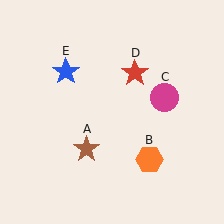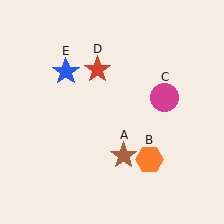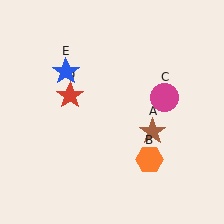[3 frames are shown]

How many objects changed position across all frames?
2 objects changed position: brown star (object A), red star (object D).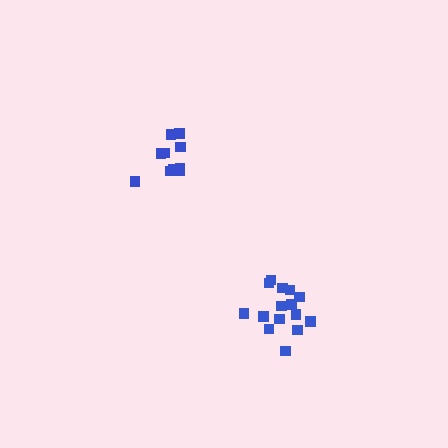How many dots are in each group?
Group 1: 15 dots, Group 2: 10 dots (25 total).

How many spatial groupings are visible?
There are 2 spatial groupings.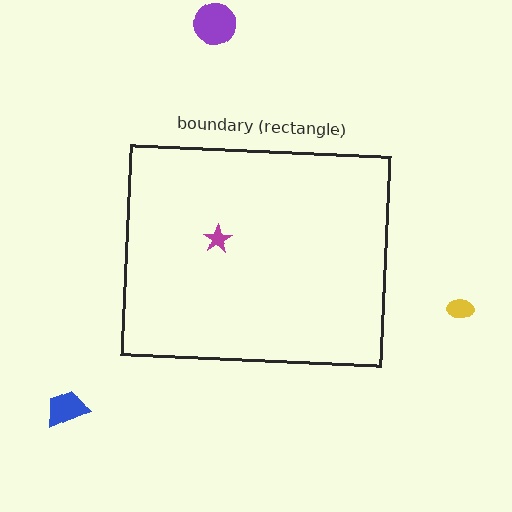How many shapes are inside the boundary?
1 inside, 3 outside.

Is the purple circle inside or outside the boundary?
Outside.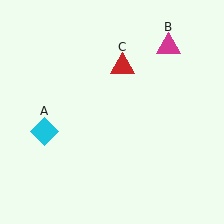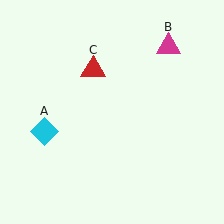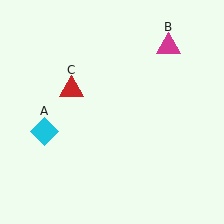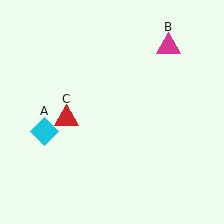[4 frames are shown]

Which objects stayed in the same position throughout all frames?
Cyan diamond (object A) and magenta triangle (object B) remained stationary.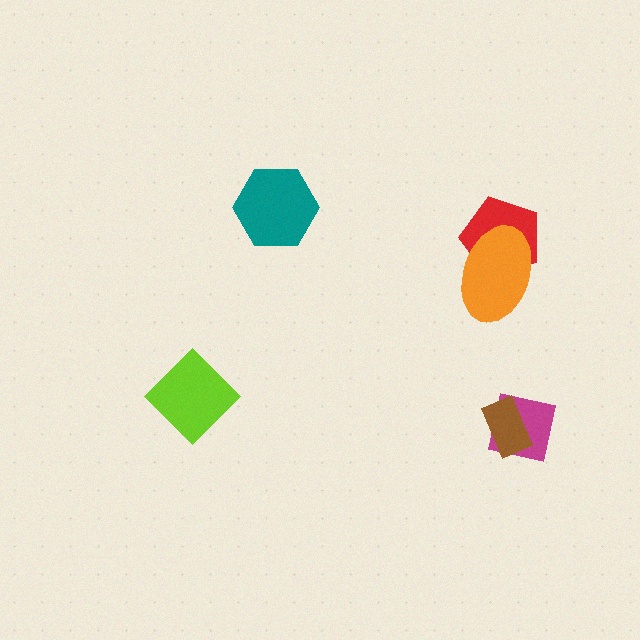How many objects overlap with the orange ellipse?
1 object overlaps with the orange ellipse.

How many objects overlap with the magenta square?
1 object overlaps with the magenta square.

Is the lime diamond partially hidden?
No, no other shape covers it.